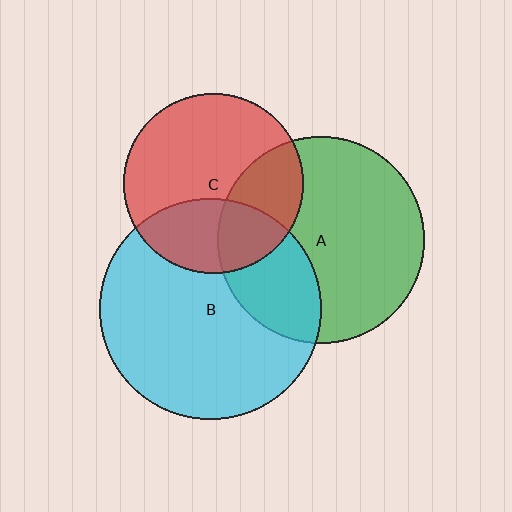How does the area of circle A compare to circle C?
Approximately 1.3 times.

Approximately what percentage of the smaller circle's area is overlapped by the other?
Approximately 30%.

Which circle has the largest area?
Circle B (cyan).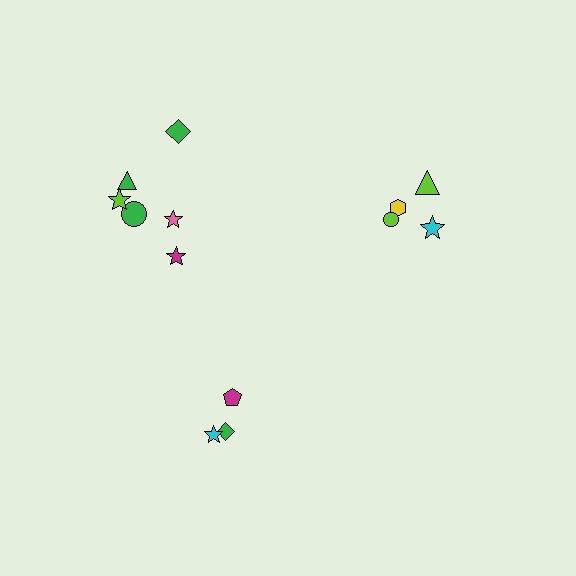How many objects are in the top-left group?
There are 6 objects.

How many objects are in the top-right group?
There are 4 objects.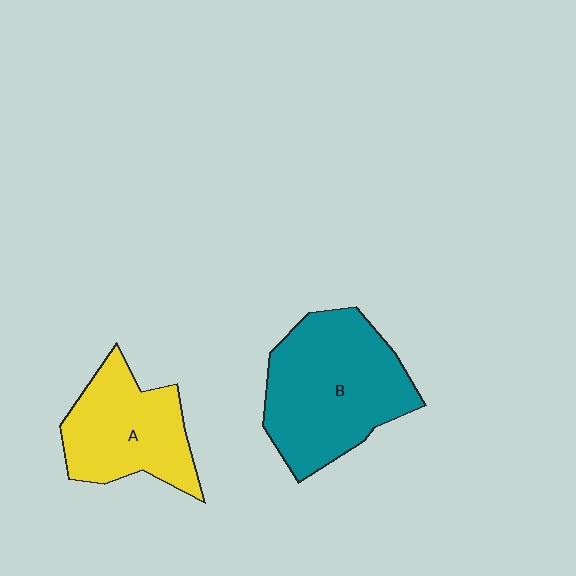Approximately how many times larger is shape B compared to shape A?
Approximately 1.4 times.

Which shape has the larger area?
Shape B (teal).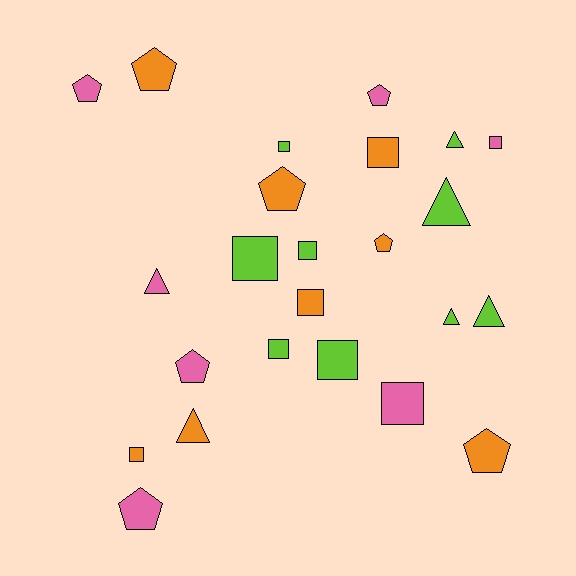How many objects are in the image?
There are 24 objects.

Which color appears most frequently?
Lime, with 9 objects.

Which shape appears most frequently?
Square, with 10 objects.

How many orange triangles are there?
There is 1 orange triangle.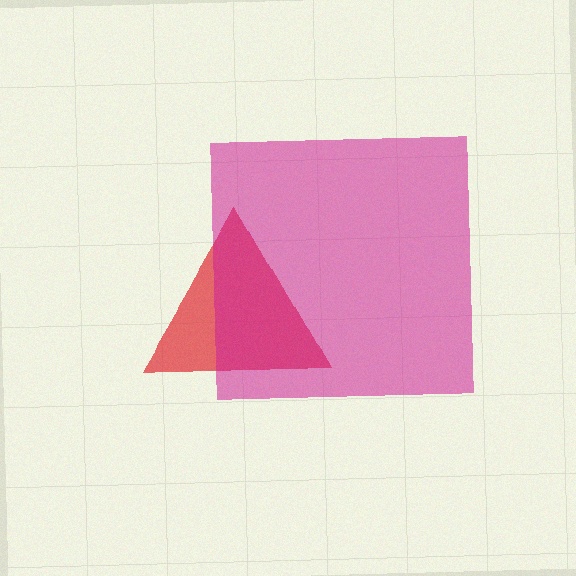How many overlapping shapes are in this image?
There are 2 overlapping shapes in the image.